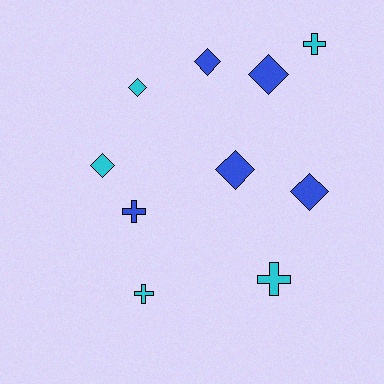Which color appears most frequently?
Blue, with 5 objects.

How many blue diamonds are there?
There are 4 blue diamonds.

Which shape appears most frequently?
Diamond, with 6 objects.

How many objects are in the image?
There are 10 objects.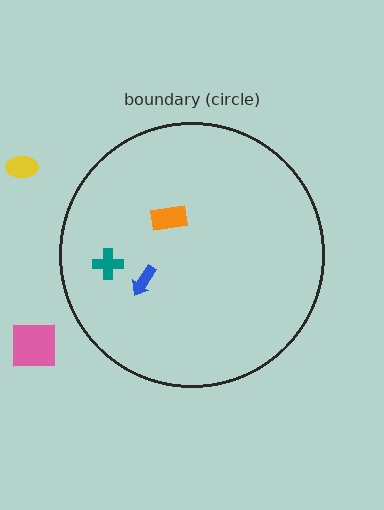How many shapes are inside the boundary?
3 inside, 2 outside.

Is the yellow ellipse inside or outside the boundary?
Outside.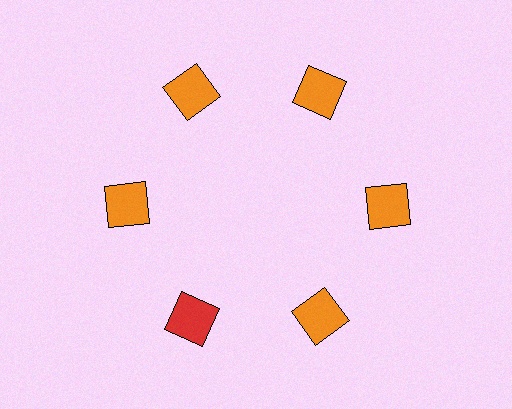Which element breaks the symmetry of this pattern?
The red square at roughly the 7 o'clock position breaks the symmetry. All other shapes are orange squares.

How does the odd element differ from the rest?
It has a different color: red instead of orange.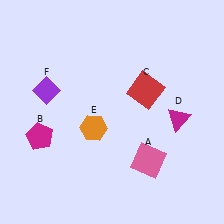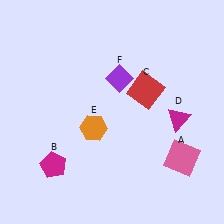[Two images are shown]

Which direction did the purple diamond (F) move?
The purple diamond (F) moved right.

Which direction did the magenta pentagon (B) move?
The magenta pentagon (B) moved down.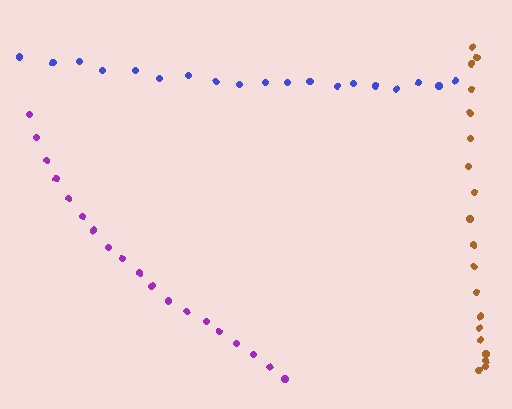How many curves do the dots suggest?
There are 3 distinct paths.